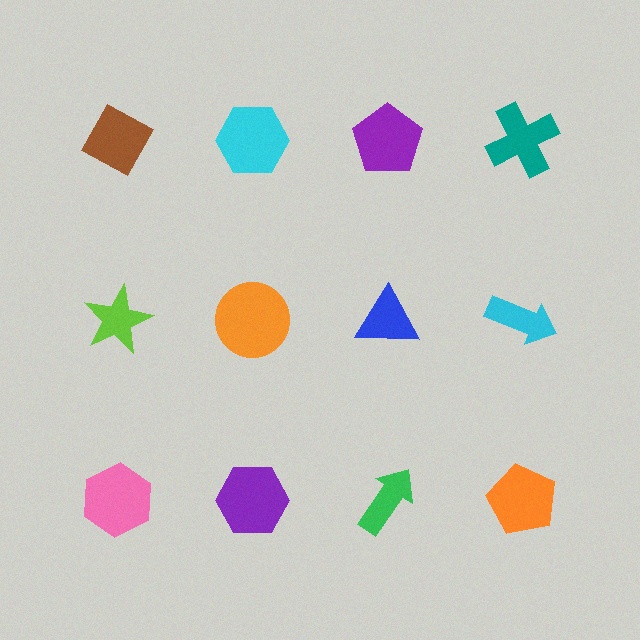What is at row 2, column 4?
A cyan arrow.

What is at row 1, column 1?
A brown diamond.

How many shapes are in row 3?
4 shapes.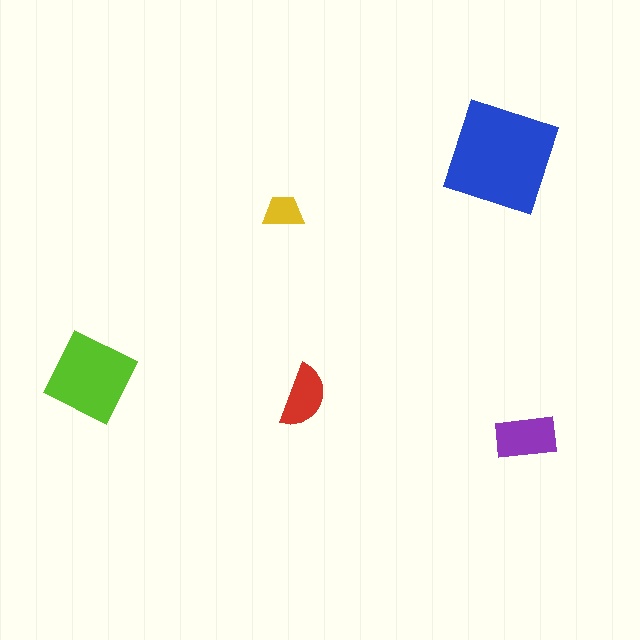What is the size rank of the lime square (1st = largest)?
2nd.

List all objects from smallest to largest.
The yellow trapezoid, the red semicircle, the purple rectangle, the lime square, the blue diamond.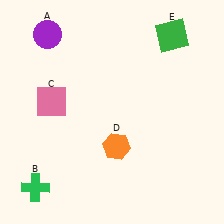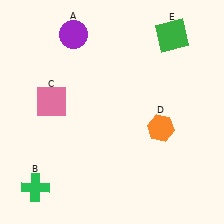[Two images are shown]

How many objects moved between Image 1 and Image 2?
2 objects moved between the two images.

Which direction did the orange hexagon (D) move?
The orange hexagon (D) moved right.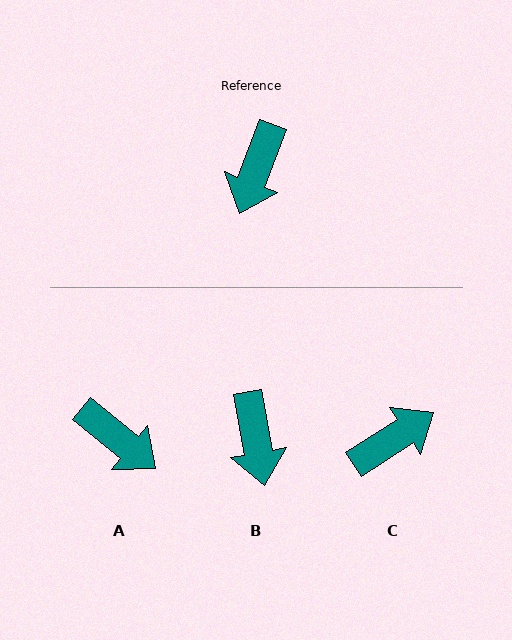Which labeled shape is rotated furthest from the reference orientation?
C, about 144 degrees away.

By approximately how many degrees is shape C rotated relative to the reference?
Approximately 144 degrees counter-clockwise.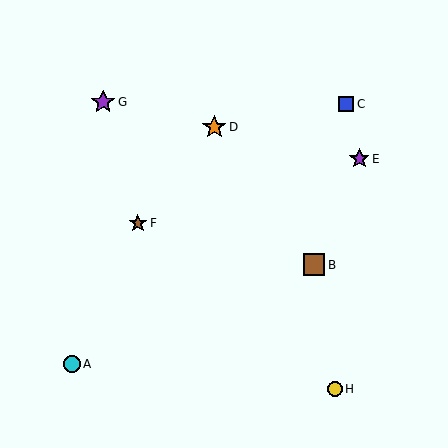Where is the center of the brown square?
The center of the brown square is at (314, 265).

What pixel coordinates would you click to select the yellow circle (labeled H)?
Click at (335, 389) to select the yellow circle H.